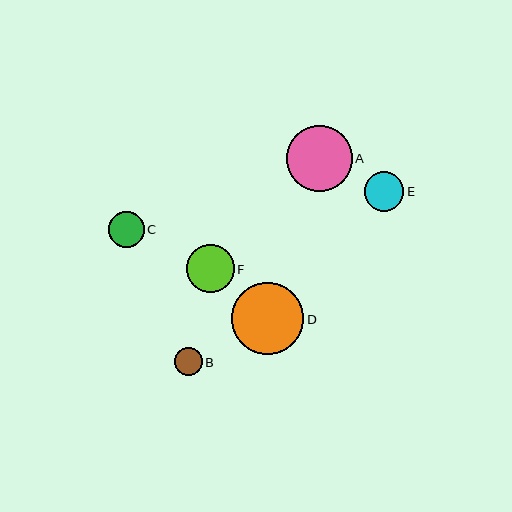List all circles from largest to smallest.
From largest to smallest: D, A, F, E, C, B.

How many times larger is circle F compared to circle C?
Circle F is approximately 1.3 times the size of circle C.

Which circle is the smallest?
Circle B is the smallest with a size of approximately 28 pixels.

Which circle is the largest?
Circle D is the largest with a size of approximately 72 pixels.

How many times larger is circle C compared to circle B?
Circle C is approximately 1.3 times the size of circle B.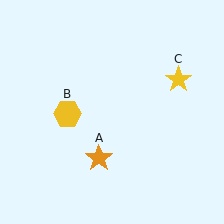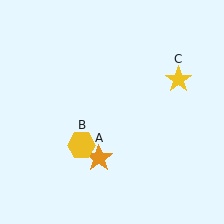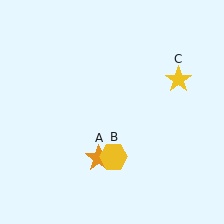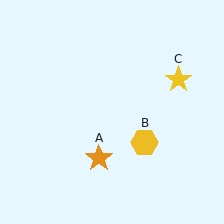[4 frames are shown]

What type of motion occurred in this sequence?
The yellow hexagon (object B) rotated counterclockwise around the center of the scene.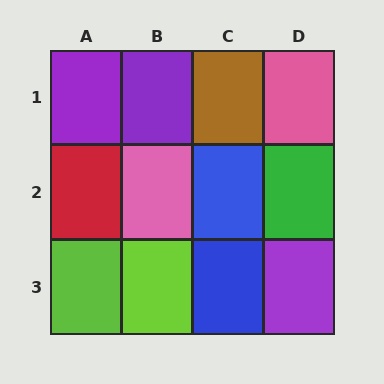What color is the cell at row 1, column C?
Brown.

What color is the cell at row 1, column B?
Purple.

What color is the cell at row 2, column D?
Green.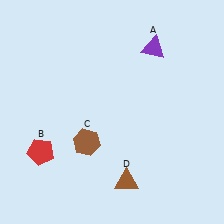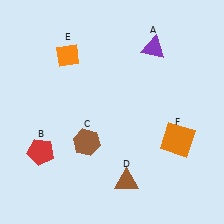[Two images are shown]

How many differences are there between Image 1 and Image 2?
There are 2 differences between the two images.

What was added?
An orange diamond (E), an orange square (F) were added in Image 2.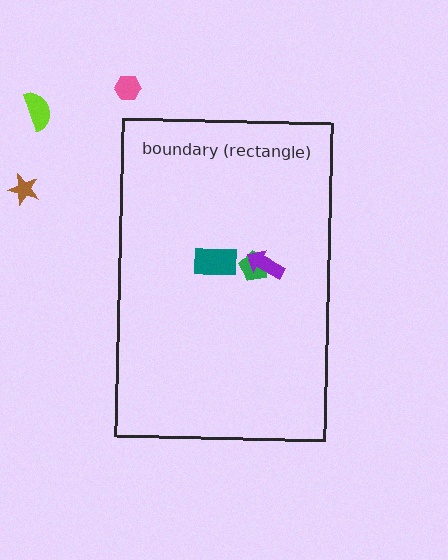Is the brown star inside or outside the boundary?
Outside.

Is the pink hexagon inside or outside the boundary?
Outside.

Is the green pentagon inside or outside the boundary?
Inside.